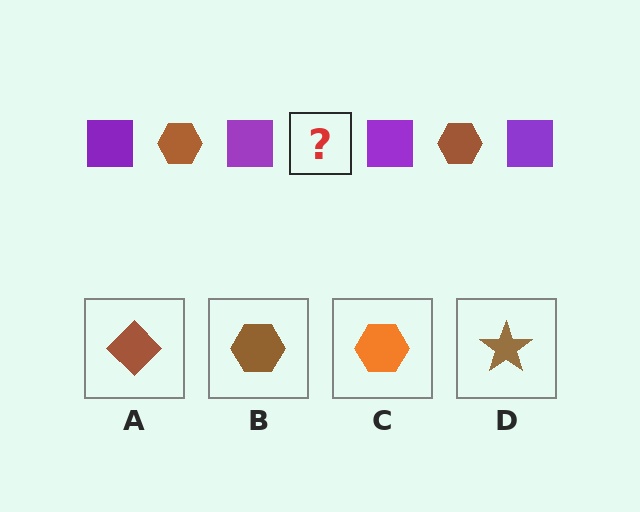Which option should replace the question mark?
Option B.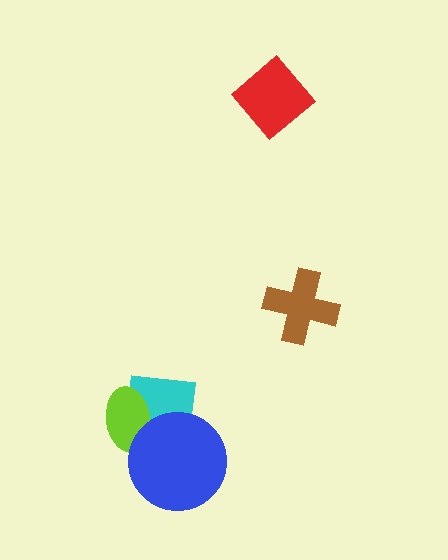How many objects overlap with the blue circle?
2 objects overlap with the blue circle.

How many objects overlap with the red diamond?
0 objects overlap with the red diamond.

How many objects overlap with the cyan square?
2 objects overlap with the cyan square.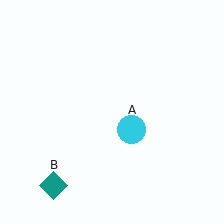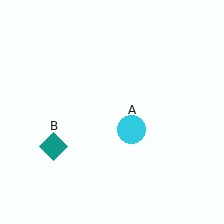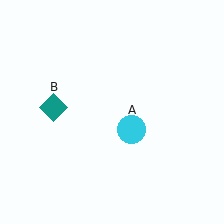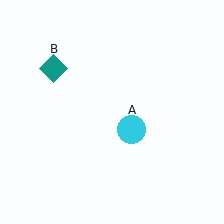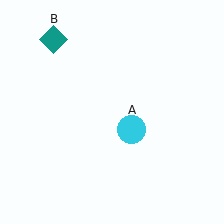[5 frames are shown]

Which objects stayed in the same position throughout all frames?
Cyan circle (object A) remained stationary.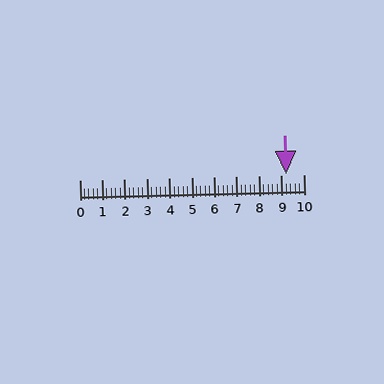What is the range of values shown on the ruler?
The ruler shows values from 0 to 10.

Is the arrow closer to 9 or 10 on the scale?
The arrow is closer to 9.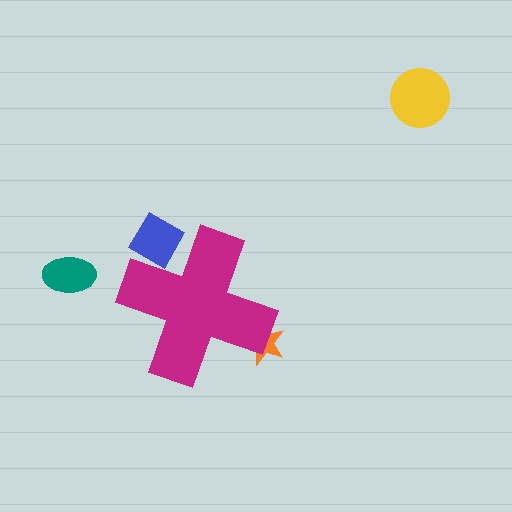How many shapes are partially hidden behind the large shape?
2 shapes are partially hidden.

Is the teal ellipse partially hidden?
No, the teal ellipse is fully visible.